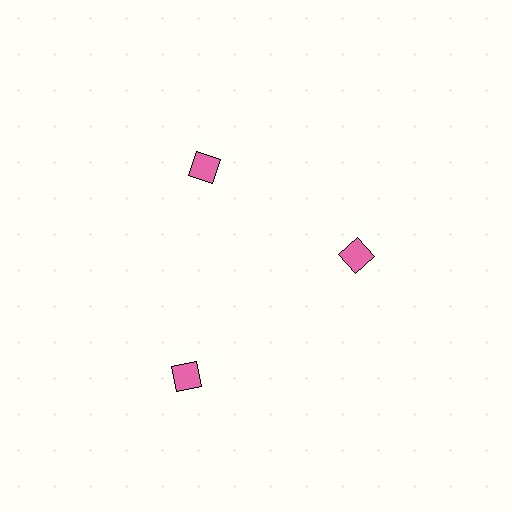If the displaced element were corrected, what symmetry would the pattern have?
It would have 3-fold rotational symmetry — the pattern would map onto itself every 120 degrees.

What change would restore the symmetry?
The symmetry would be restored by moving it inward, back onto the ring so that all 3 squares sit at equal angles and equal distance from the center.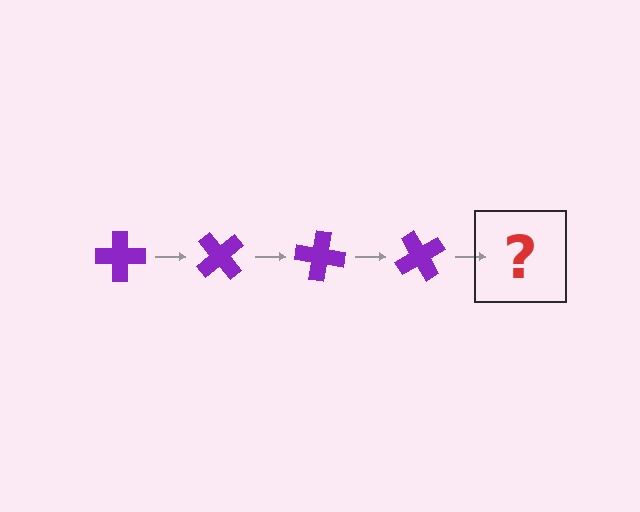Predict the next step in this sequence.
The next step is a purple cross rotated 200 degrees.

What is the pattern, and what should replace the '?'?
The pattern is that the cross rotates 50 degrees each step. The '?' should be a purple cross rotated 200 degrees.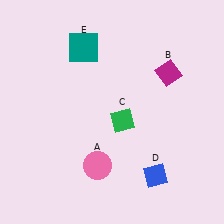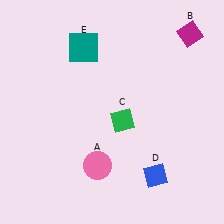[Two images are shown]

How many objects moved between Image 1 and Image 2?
1 object moved between the two images.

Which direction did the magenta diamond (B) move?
The magenta diamond (B) moved up.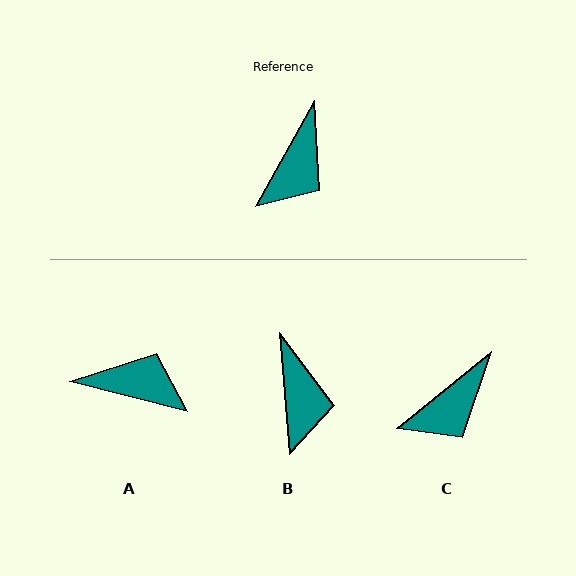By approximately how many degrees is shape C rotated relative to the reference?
Approximately 22 degrees clockwise.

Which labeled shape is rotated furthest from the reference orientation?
A, about 105 degrees away.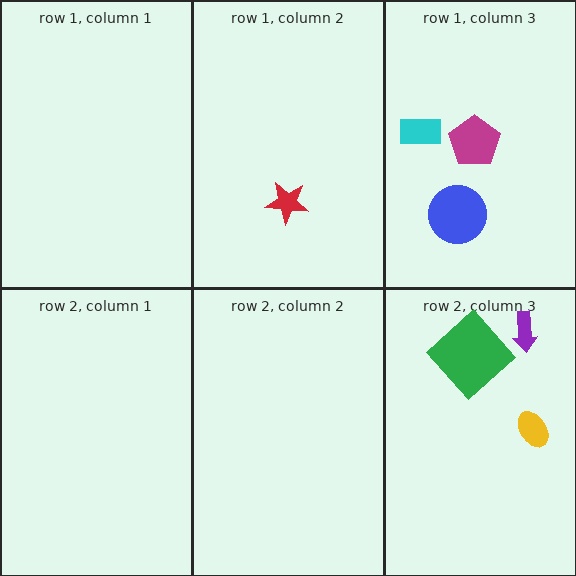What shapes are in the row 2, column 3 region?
The yellow ellipse, the purple arrow, the green diamond.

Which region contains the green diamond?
The row 2, column 3 region.